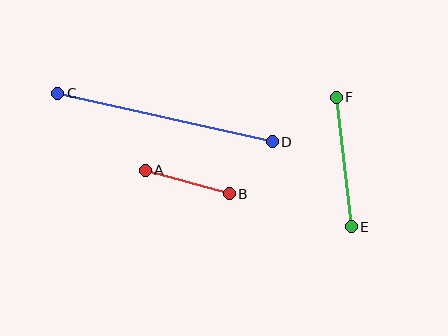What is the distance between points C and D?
The distance is approximately 220 pixels.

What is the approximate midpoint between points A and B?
The midpoint is at approximately (187, 182) pixels.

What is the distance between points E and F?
The distance is approximately 131 pixels.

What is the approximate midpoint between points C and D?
The midpoint is at approximately (165, 118) pixels.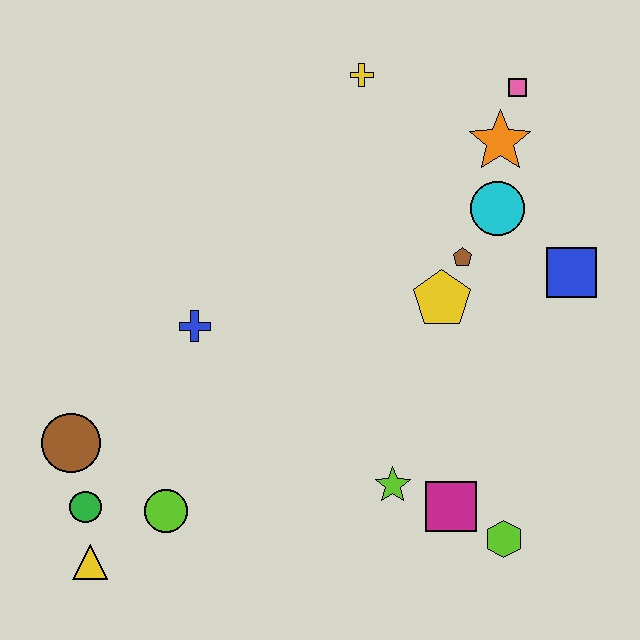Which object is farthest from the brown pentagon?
The yellow triangle is farthest from the brown pentagon.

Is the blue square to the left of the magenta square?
No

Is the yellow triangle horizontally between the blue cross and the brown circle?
Yes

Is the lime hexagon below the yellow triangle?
No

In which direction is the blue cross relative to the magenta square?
The blue cross is to the left of the magenta square.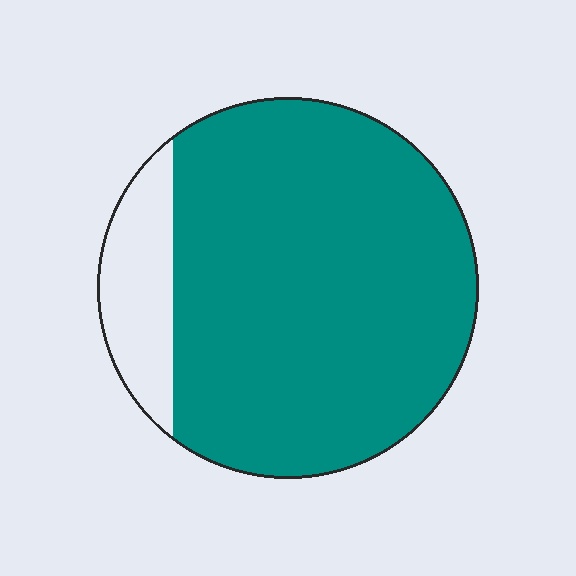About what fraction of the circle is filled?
About seven eighths (7/8).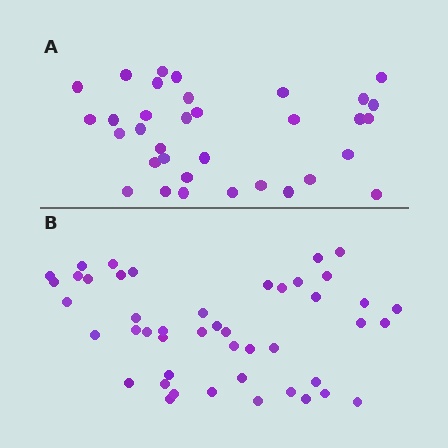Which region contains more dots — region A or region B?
Region B (the bottom region) has more dots.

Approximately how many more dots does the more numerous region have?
Region B has roughly 12 or so more dots than region A.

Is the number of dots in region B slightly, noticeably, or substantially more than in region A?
Region B has noticeably more, but not dramatically so. The ratio is roughly 1.4 to 1.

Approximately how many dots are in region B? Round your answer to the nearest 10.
About 50 dots. (The exact count is 46, which rounds to 50.)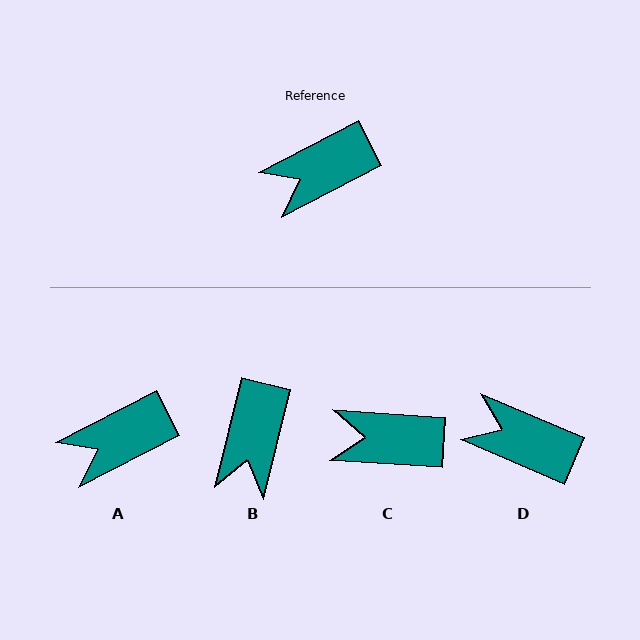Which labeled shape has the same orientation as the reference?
A.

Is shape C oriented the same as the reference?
No, it is off by about 31 degrees.